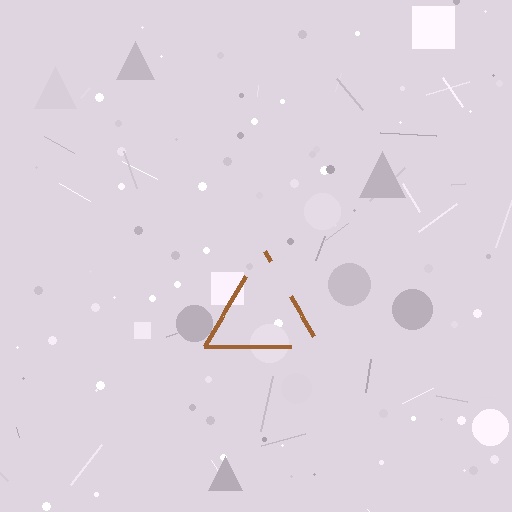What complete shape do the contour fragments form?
The contour fragments form a triangle.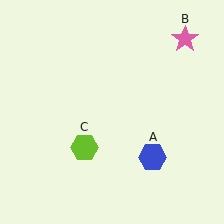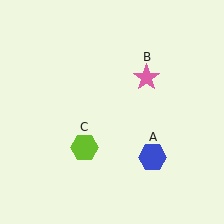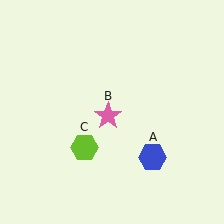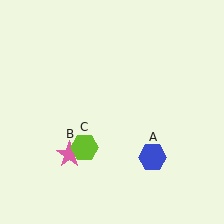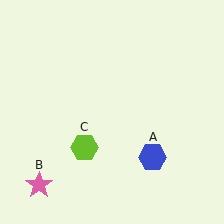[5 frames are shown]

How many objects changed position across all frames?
1 object changed position: pink star (object B).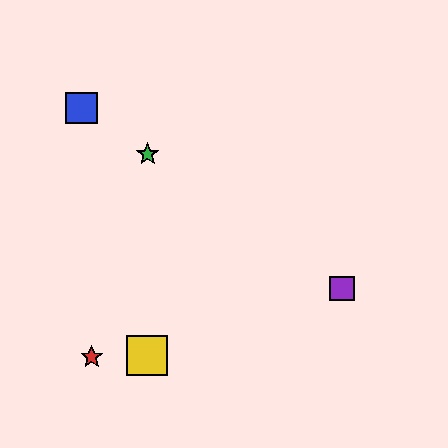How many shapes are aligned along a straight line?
3 shapes (the blue square, the green star, the purple square) are aligned along a straight line.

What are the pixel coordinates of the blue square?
The blue square is at (81, 108).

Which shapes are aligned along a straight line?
The blue square, the green star, the purple square are aligned along a straight line.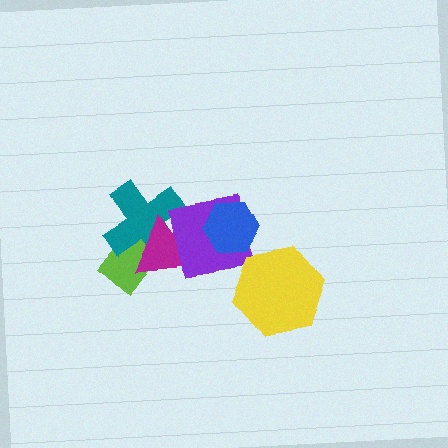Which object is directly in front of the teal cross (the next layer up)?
The magenta triangle is directly in front of the teal cross.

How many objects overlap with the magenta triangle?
3 objects overlap with the magenta triangle.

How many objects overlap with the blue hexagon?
1 object overlaps with the blue hexagon.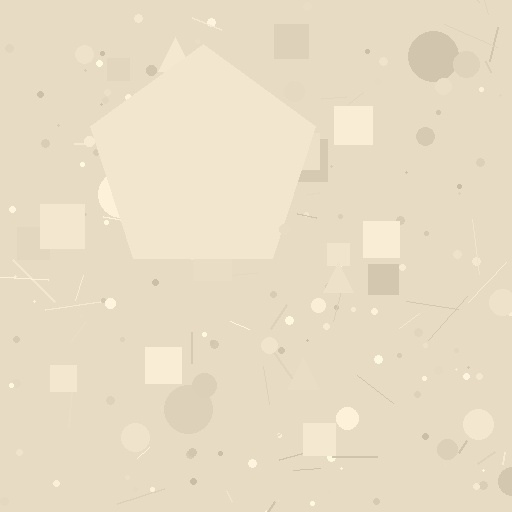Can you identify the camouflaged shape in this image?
The camouflaged shape is a pentagon.